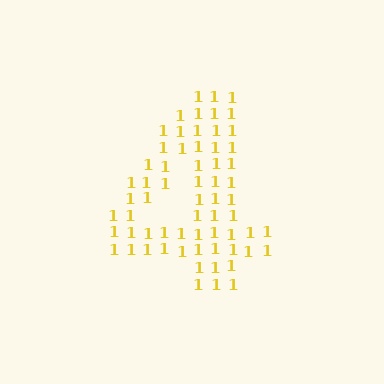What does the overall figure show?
The overall figure shows the digit 4.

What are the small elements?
The small elements are digit 1's.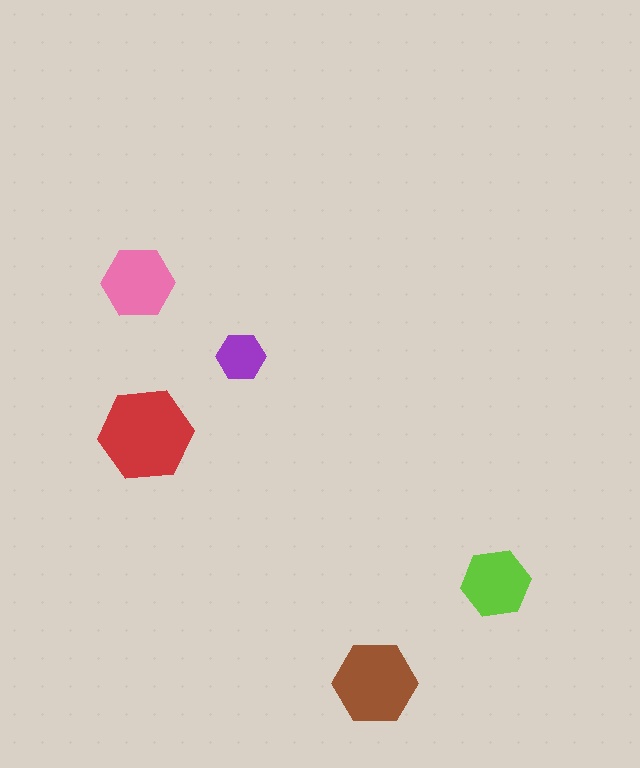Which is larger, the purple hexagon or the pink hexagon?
The pink one.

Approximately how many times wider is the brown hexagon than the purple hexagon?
About 1.5 times wider.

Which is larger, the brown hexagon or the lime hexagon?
The brown one.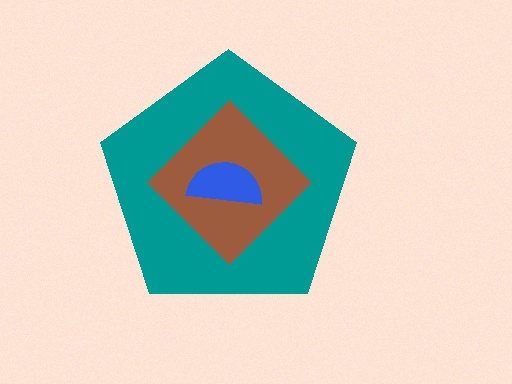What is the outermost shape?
The teal pentagon.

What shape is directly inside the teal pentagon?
The brown diamond.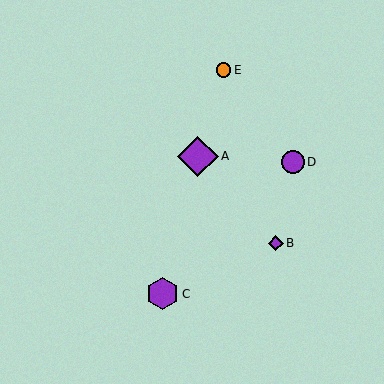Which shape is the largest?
The purple diamond (labeled A) is the largest.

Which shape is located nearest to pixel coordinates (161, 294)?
The purple hexagon (labeled C) at (163, 294) is nearest to that location.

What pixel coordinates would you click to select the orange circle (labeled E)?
Click at (224, 70) to select the orange circle E.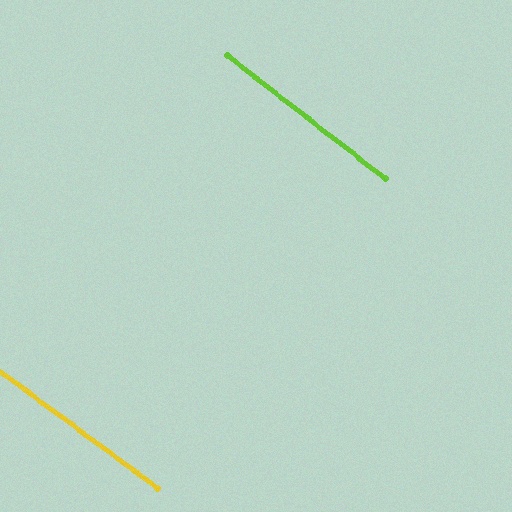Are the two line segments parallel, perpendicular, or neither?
Parallel — their directions differ by only 1.4°.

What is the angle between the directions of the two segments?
Approximately 1 degree.